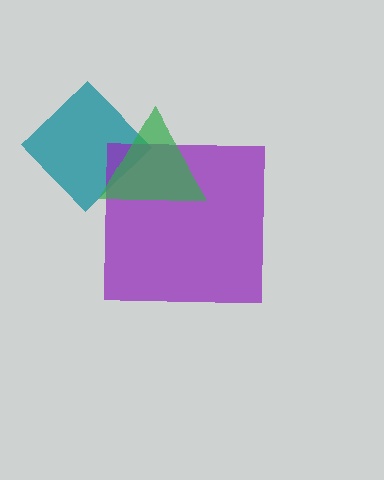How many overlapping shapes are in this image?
There are 3 overlapping shapes in the image.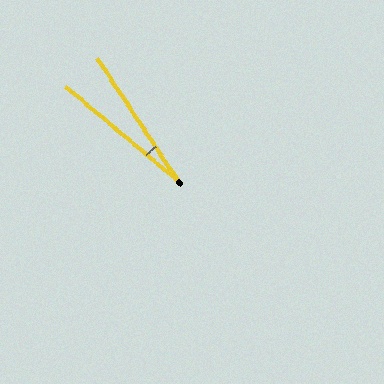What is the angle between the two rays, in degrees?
Approximately 17 degrees.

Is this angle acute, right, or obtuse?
It is acute.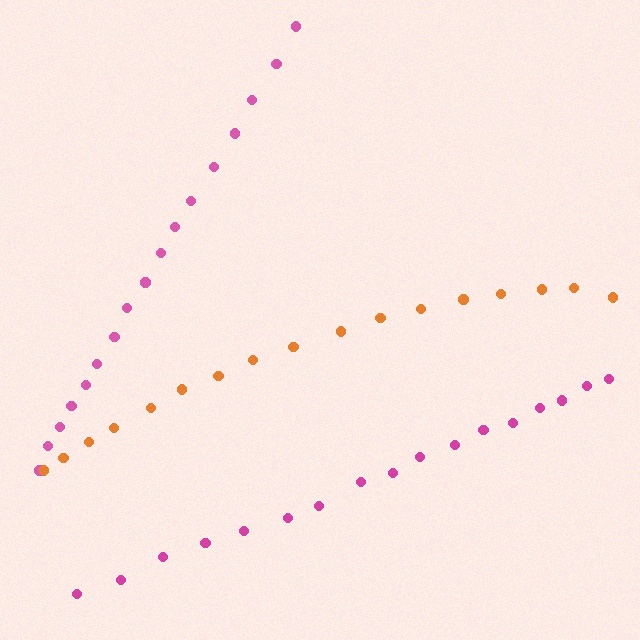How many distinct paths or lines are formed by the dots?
There are 3 distinct paths.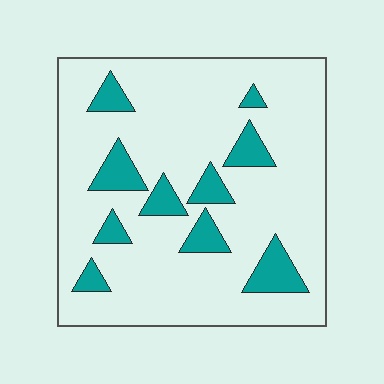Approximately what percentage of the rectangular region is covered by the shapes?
Approximately 15%.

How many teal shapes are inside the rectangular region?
10.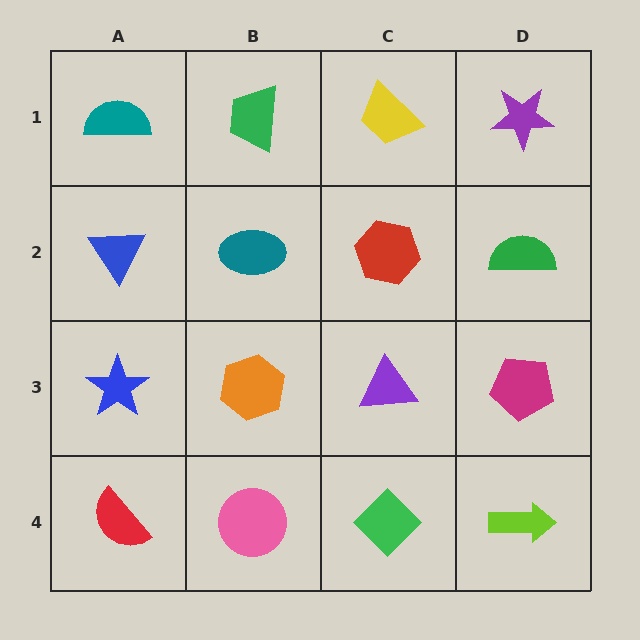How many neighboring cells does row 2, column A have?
3.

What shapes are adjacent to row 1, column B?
A teal ellipse (row 2, column B), a teal semicircle (row 1, column A), a yellow trapezoid (row 1, column C).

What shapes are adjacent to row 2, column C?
A yellow trapezoid (row 1, column C), a purple triangle (row 3, column C), a teal ellipse (row 2, column B), a green semicircle (row 2, column D).